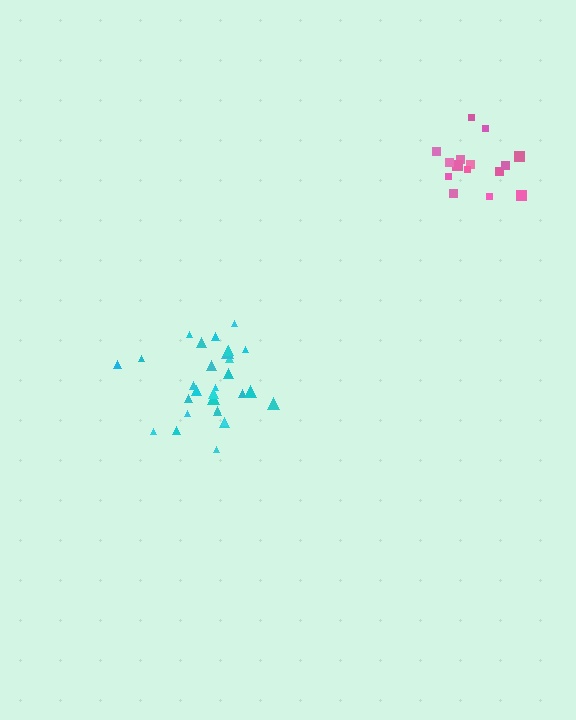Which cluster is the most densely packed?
Cyan.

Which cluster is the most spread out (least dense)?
Pink.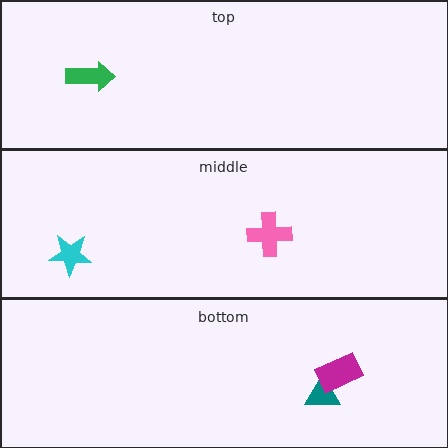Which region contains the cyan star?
The middle region.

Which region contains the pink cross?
The middle region.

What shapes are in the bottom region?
The teal triangle, the magenta rectangle.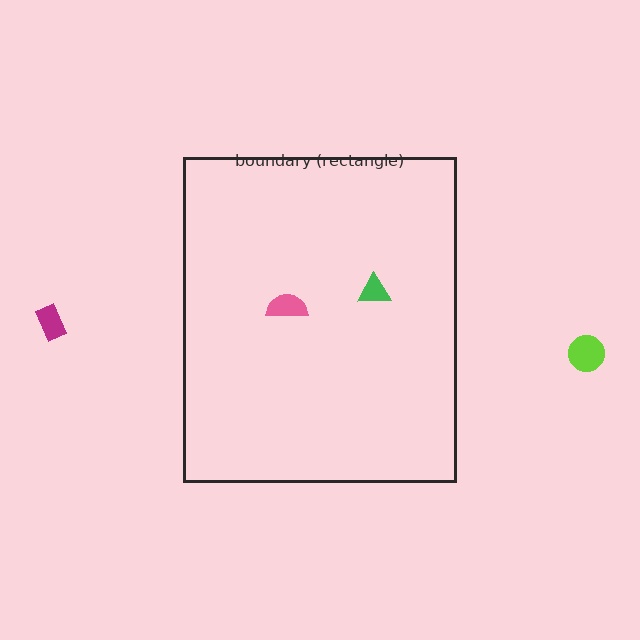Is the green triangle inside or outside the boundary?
Inside.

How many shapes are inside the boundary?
2 inside, 2 outside.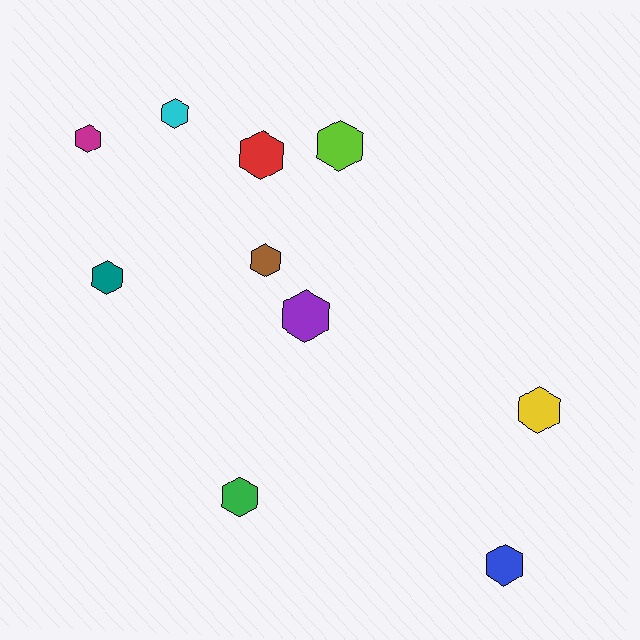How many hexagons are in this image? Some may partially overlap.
There are 10 hexagons.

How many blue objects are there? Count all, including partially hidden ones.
There is 1 blue object.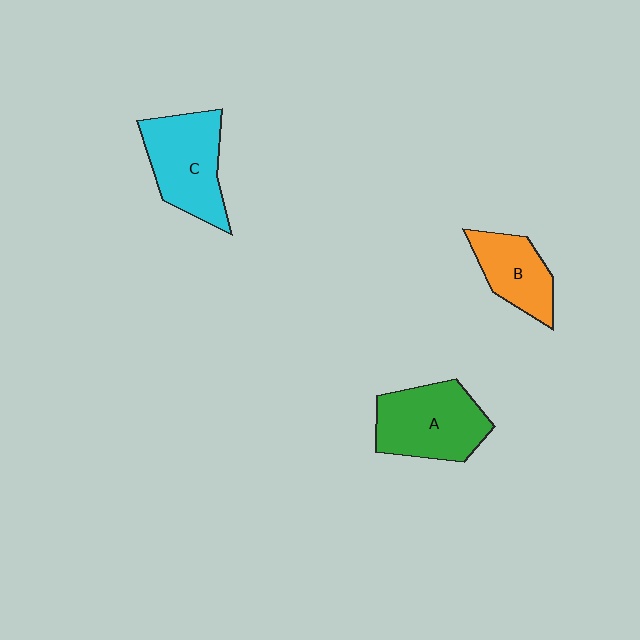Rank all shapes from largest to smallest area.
From largest to smallest: A (green), C (cyan), B (orange).